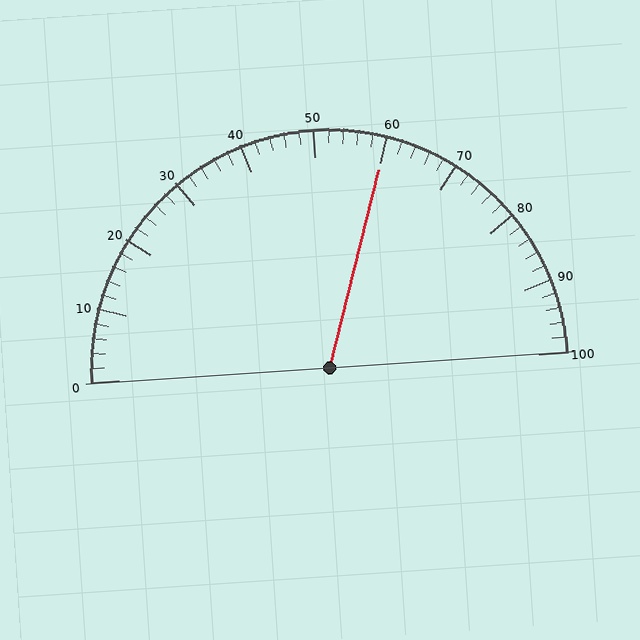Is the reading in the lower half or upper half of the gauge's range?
The reading is in the upper half of the range (0 to 100).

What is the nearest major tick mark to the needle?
The nearest major tick mark is 60.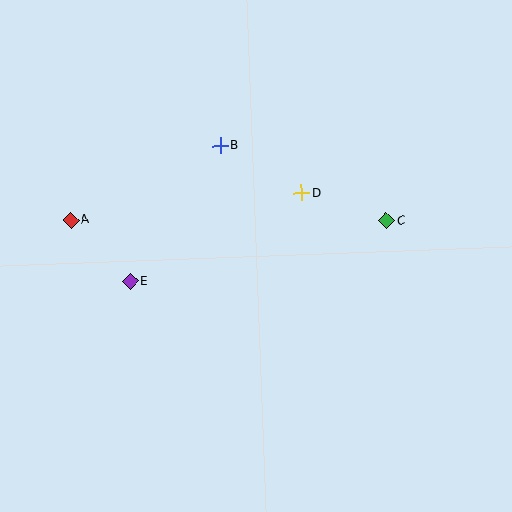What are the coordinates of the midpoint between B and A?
The midpoint between B and A is at (146, 183).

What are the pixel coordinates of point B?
Point B is at (220, 146).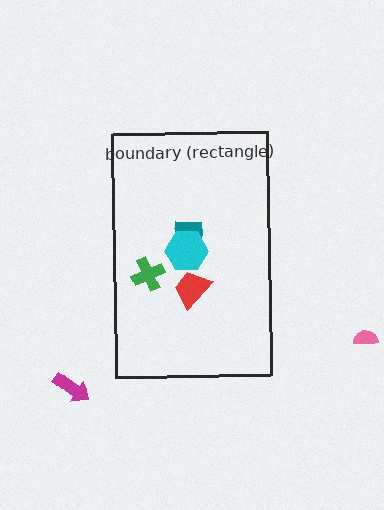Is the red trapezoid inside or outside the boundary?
Inside.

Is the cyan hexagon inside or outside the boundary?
Inside.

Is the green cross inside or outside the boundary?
Inside.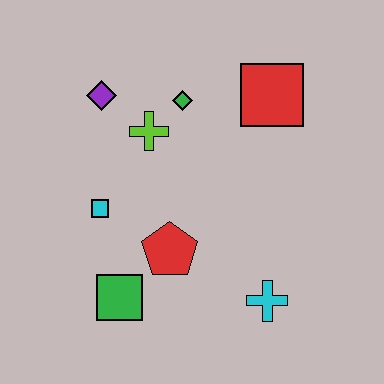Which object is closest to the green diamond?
The lime cross is closest to the green diamond.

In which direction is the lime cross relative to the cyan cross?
The lime cross is above the cyan cross.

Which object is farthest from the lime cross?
The cyan cross is farthest from the lime cross.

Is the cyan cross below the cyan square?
Yes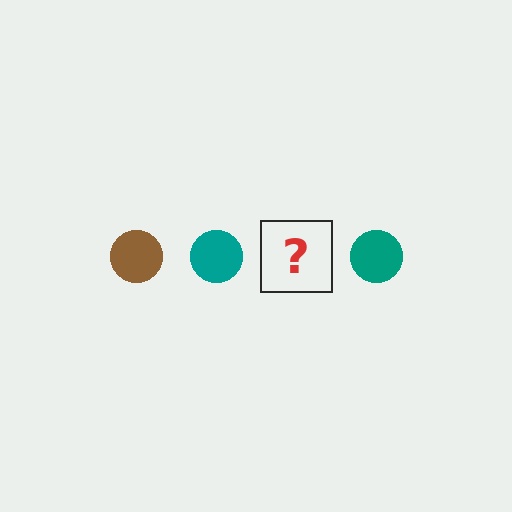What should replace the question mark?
The question mark should be replaced with a brown circle.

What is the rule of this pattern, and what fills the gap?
The rule is that the pattern cycles through brown, teal circles. The gap should be filled with a brown circle.